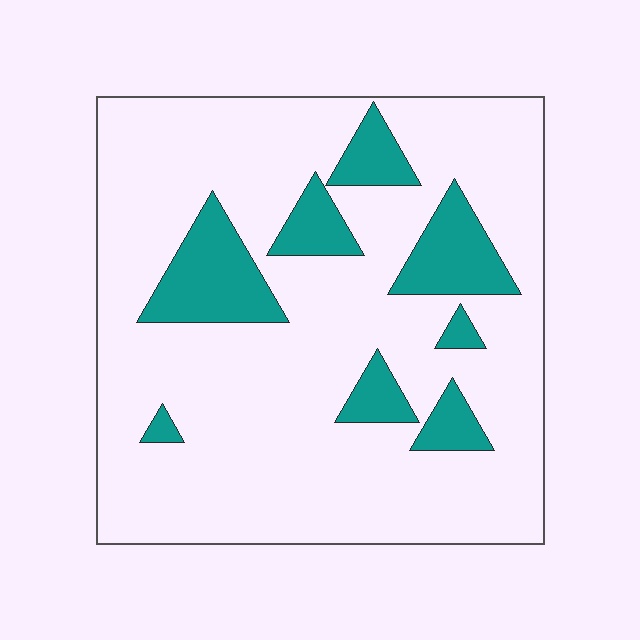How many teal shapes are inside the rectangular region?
8.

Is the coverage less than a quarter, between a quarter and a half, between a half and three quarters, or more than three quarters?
Less than a quarter.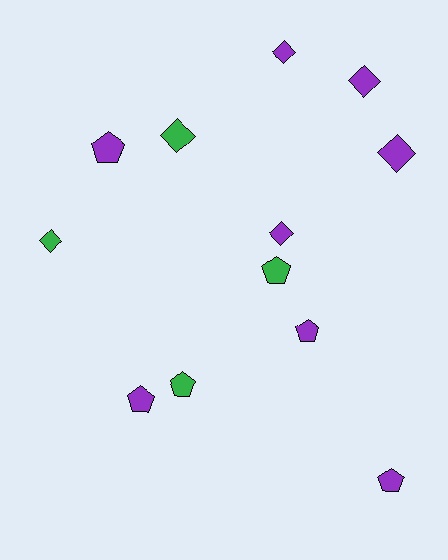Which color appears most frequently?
Purple, with 8 objects.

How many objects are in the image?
There are 12 objects.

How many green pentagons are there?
There are 2 green pentagons.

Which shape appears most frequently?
Pentagon, with 6 objects.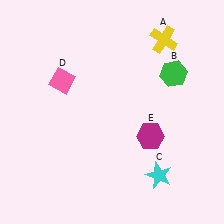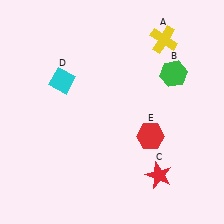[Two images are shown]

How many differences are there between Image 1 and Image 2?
There are 3 differences between the two images.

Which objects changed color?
C changed from cyan to red. D changed from pink to cyan. E changed from magenta to red.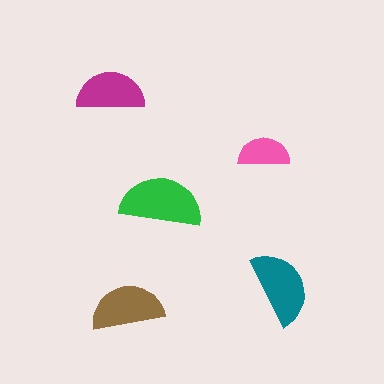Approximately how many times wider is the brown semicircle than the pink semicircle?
About 1.5 times wider.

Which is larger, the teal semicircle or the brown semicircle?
The teal one.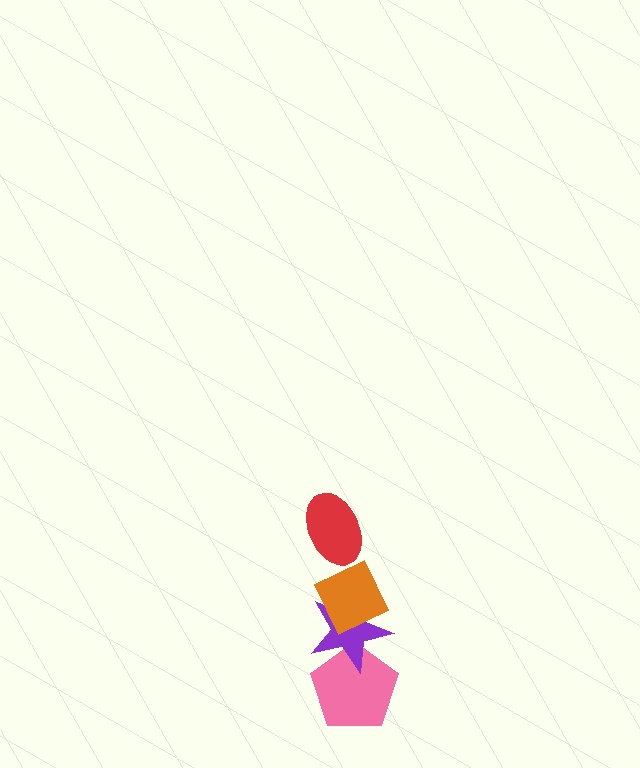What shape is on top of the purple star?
The orange diamond is on top of the purple star.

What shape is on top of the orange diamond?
The red ellipse is on top of the orange diamond.